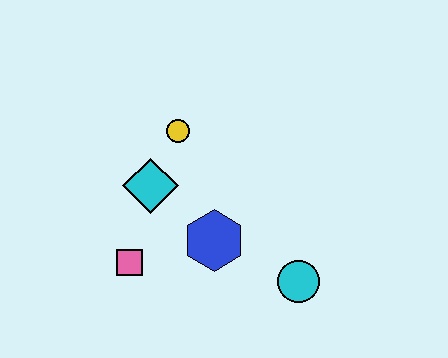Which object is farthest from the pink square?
The cyan circle is farthest from the pink square.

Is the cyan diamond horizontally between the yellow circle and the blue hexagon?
No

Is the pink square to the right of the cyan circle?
No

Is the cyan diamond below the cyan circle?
No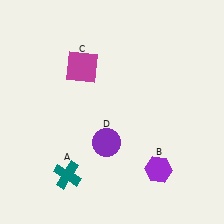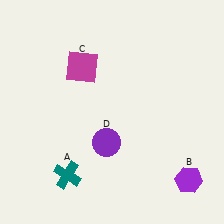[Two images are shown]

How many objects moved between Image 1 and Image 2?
1 object moved between the two images.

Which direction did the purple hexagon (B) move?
The purple hexagon (B) moved right.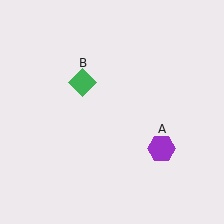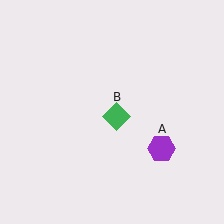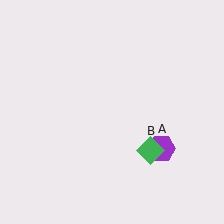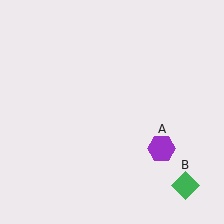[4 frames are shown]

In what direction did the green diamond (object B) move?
The green diamond (object B) moved down and to the right.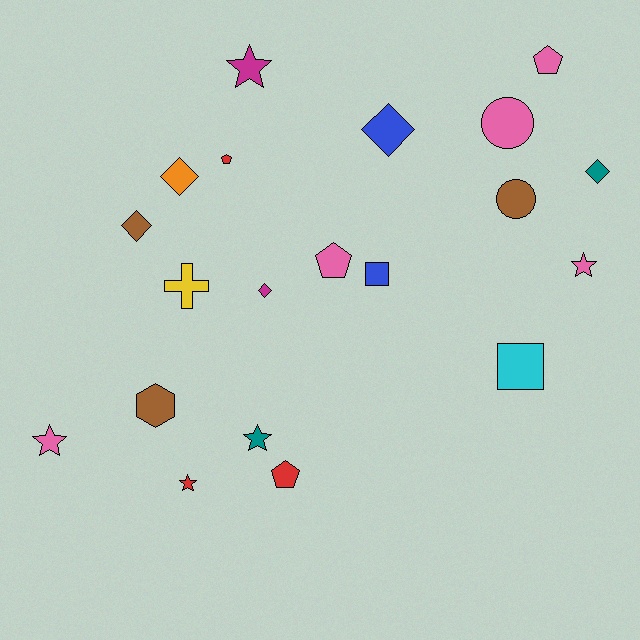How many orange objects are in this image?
There is 1 orange object.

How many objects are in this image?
There are 20 objects.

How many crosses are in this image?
There is 1 cross.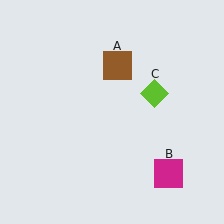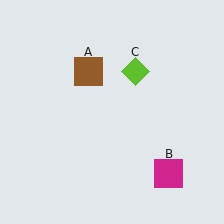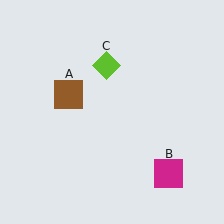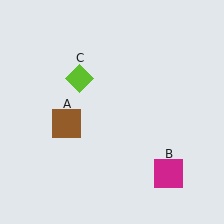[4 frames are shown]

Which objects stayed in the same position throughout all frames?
Magenta square (object B) remained stationary.